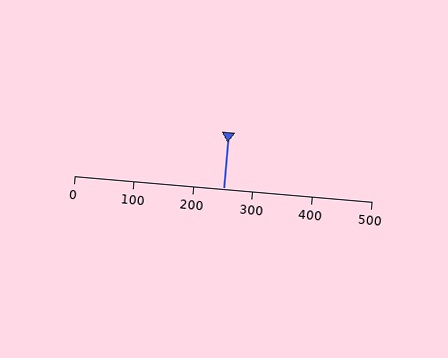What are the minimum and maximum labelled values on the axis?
The axis runs from 0 to 500.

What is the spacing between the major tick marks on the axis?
The major ticks are spaced 100 apart.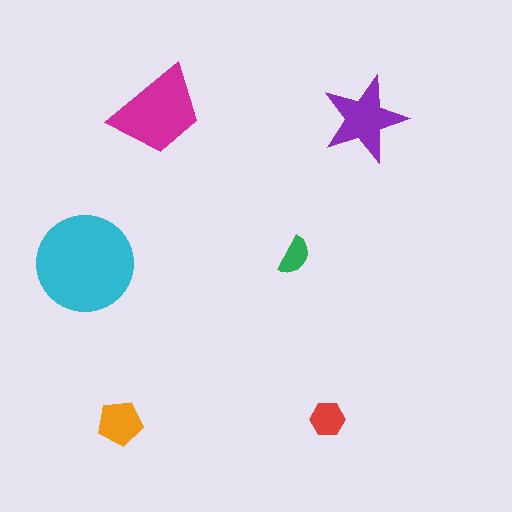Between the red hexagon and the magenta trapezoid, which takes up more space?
The magenta trapezoid.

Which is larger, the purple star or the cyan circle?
The cyan circle.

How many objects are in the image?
There are 6 objects in the image.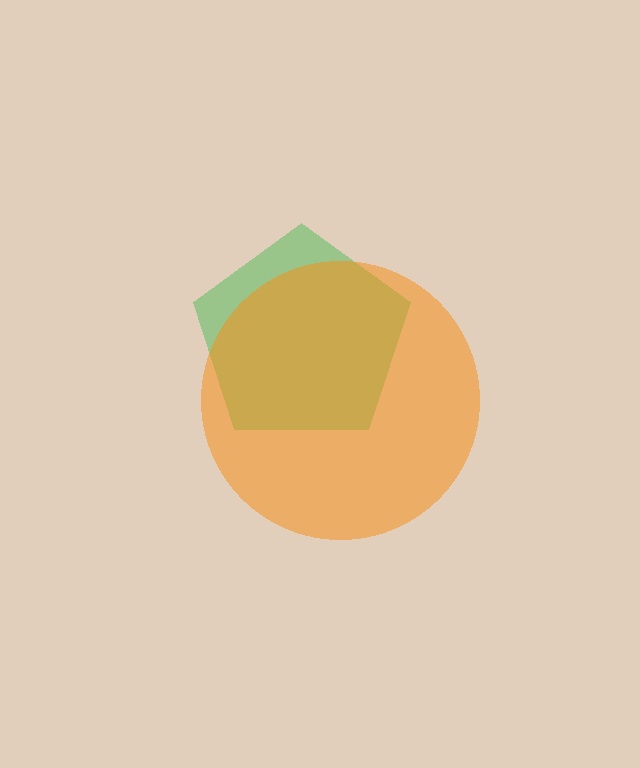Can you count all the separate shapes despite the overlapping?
Yes, there are 2 separate shapes.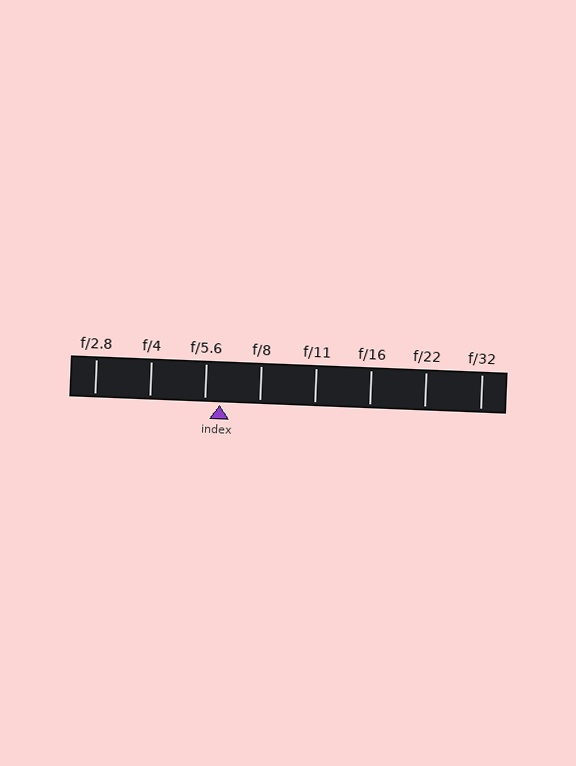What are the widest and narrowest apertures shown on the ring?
The widest aperture shown is f/2.8 and the narrowest is f/32.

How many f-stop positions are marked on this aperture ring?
There are 8 f-stop positions marked.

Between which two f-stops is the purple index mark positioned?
The index mark is between f/5.6 and f/8.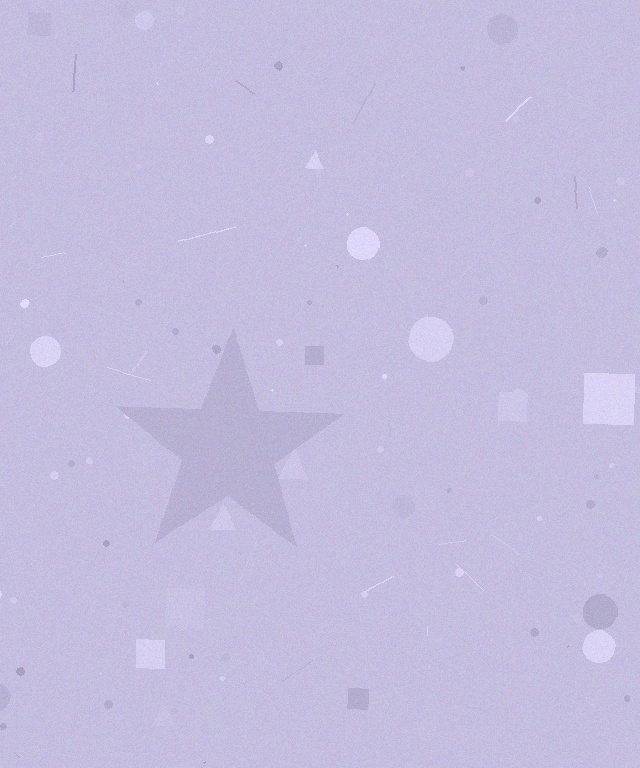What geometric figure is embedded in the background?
A star is embedded in the background.